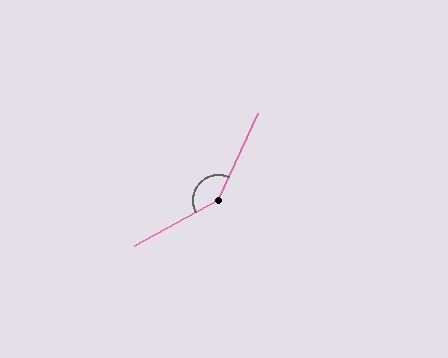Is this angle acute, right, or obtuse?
It is obtuse.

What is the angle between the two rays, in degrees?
Approximately 144 degrees.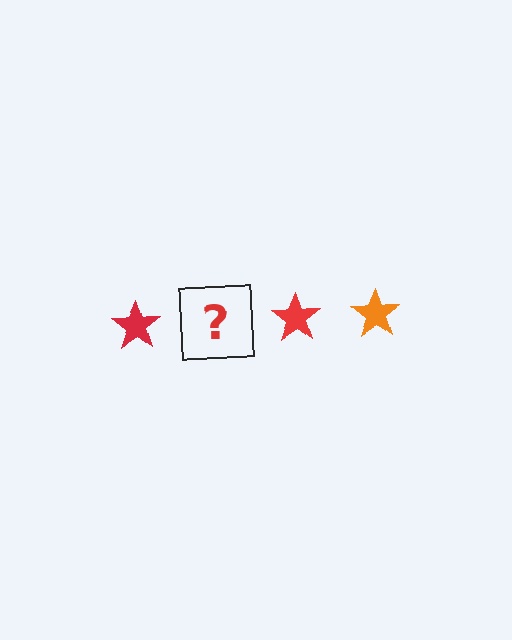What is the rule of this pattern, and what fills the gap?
The rule is that the pattern cycles through red, orange stars. The gap should be filled with an orange star.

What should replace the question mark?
The question mark should be replaced with an orange star.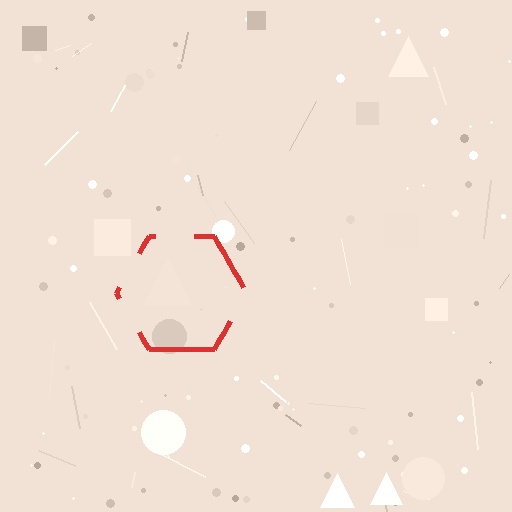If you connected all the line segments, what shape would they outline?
They would outline a hexagon.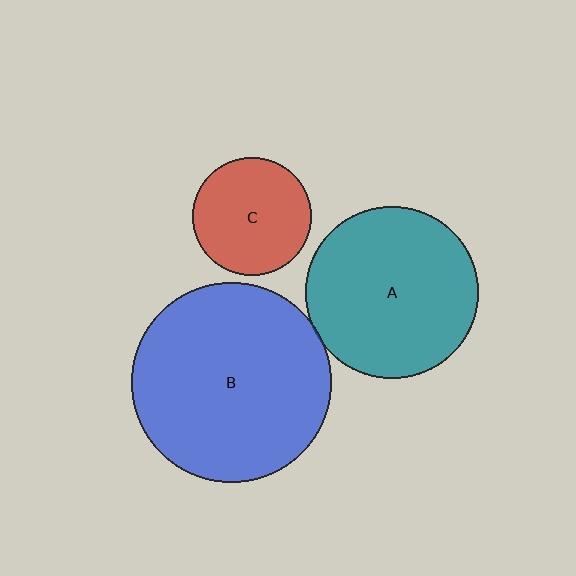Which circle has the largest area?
Circle B (blue).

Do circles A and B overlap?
Yes.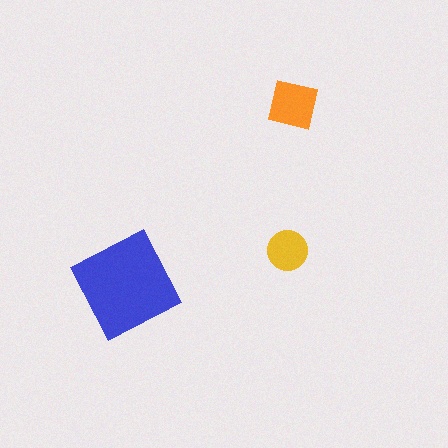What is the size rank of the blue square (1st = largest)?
1st.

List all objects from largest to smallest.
The blue square, the orange square, the yellow circle.